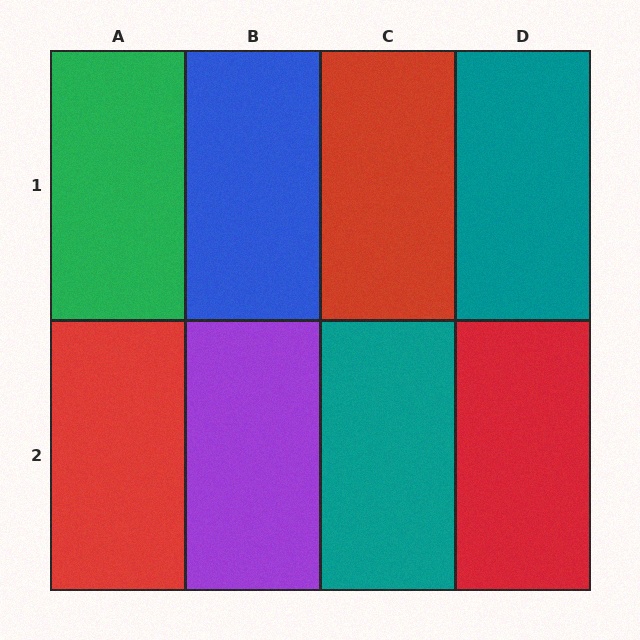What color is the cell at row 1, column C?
Red.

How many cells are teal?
2 cells are teal.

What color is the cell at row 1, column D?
Teal.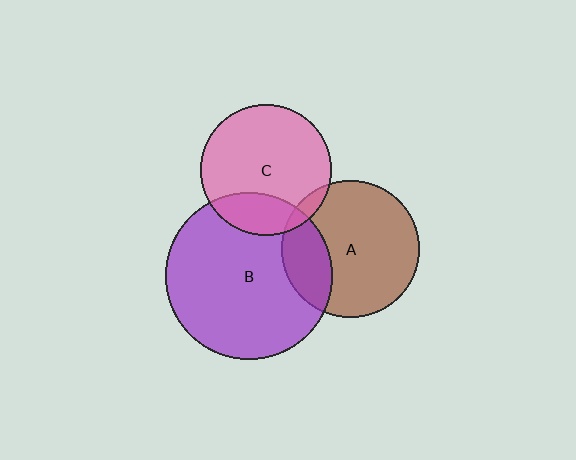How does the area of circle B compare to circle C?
Approximately 1.6 times.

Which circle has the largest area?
Circle B (purple).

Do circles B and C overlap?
Yes.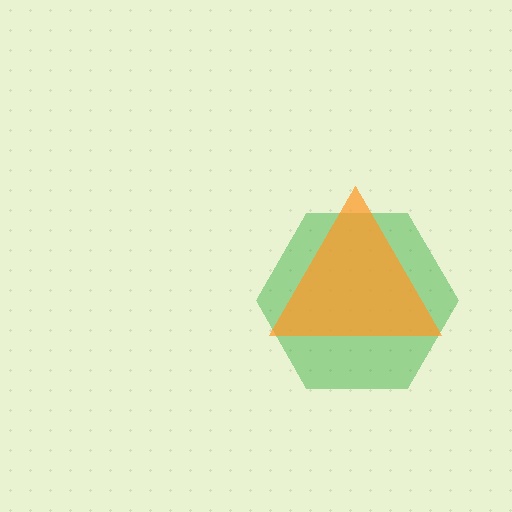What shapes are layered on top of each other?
The layered shapes are: a green hexagon, an orange triangle.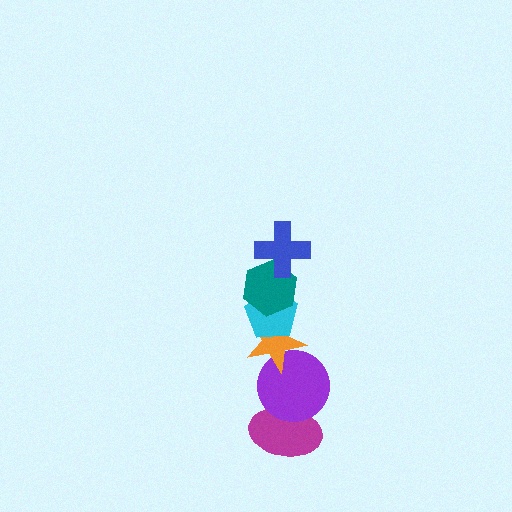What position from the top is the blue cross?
The blue cross is 1st from the top.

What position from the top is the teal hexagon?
The teal hexagon is 2nd from the top.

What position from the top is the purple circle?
The purple circle is 5th from the top.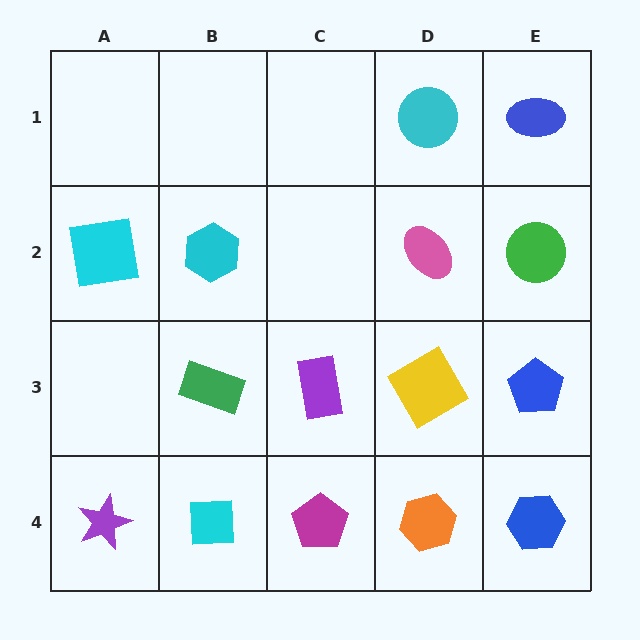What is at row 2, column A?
A cyan square.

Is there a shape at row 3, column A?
No, that cell is empty.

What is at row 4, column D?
An orange hexagon.